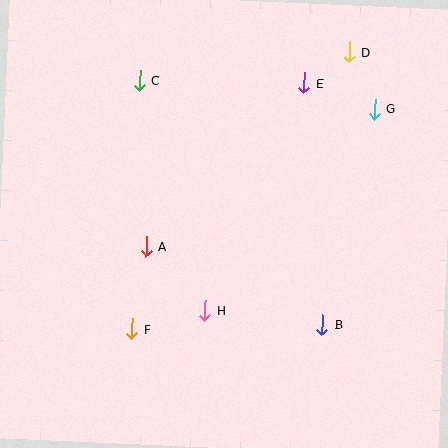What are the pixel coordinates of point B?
Point B is at (322, 325).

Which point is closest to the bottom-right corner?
Point B is closest to the bottom-right corner.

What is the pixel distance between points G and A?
The distance between G and A is 267 pixels.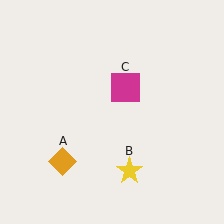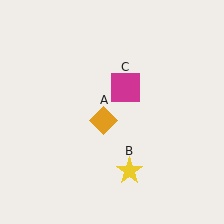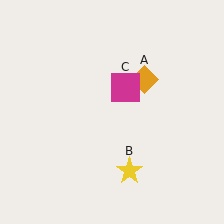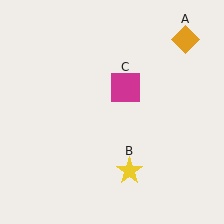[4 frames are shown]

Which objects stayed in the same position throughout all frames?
Yellow star (object B) and magenta square (object C) remained stationary.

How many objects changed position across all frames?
1 object changed position: orange diamond (object A).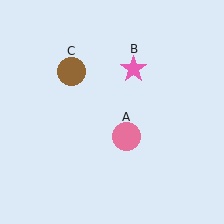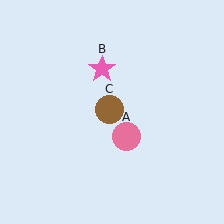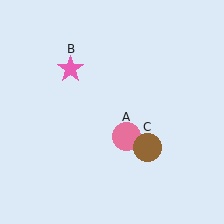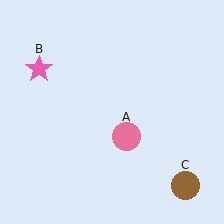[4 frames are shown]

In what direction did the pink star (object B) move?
The pink star (object B) moved left.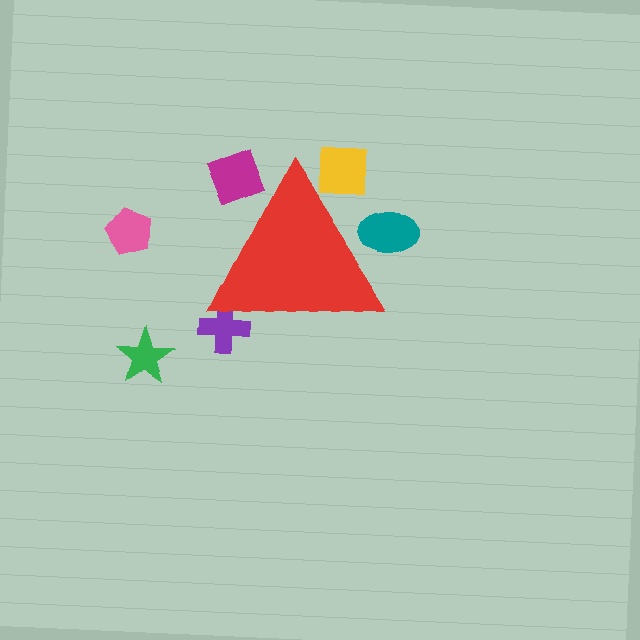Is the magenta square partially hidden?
Yes, the magenta square is partially hidden behind the red triangle.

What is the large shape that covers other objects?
A red triangle.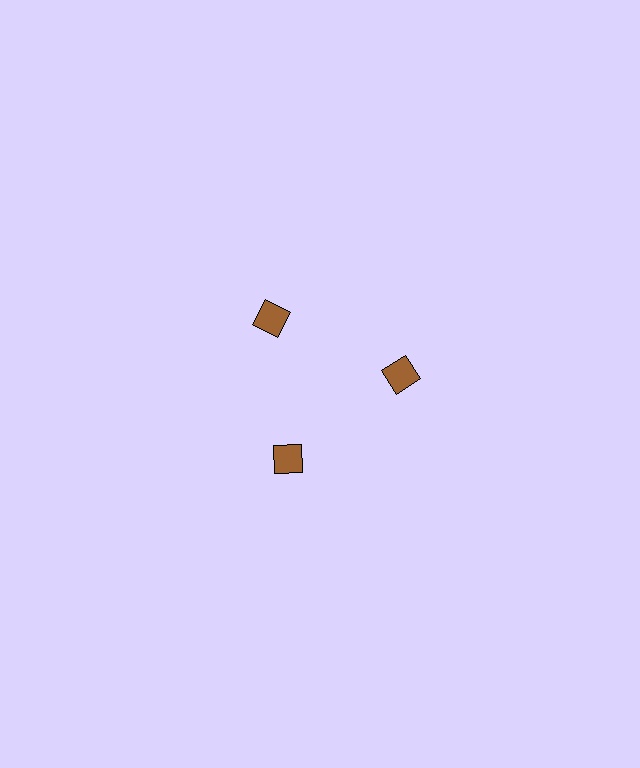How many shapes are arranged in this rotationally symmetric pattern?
There are 3 shapes, arranged in 3 groups of 1.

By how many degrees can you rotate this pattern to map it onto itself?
The pattern maps onto itself every 120 degrees of rotation.